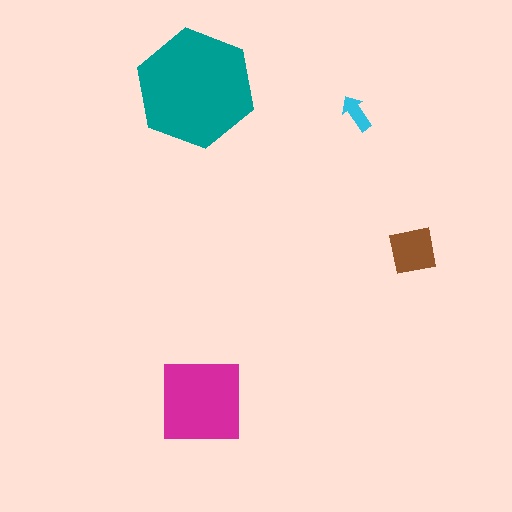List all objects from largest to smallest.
The teal hexagon, the magenta square, the brown square, the cyan arrow.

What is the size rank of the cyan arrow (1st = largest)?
4th.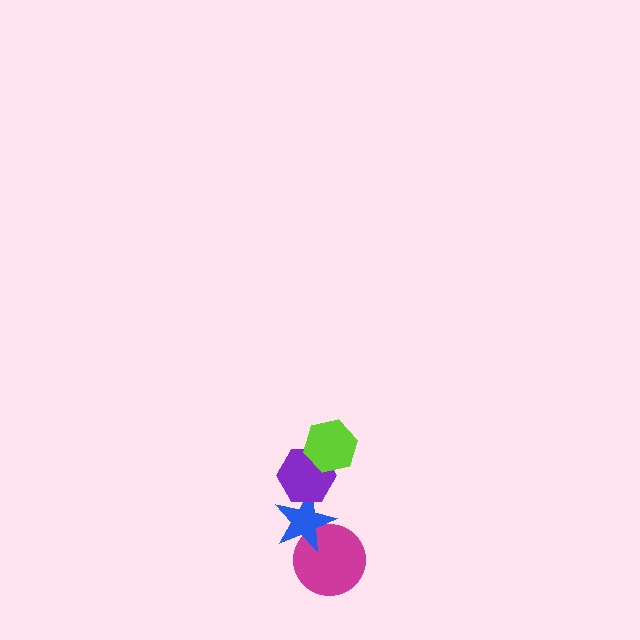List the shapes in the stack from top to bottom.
From top to bottom: the lime hexagon, the purple hexagon, the blue star, the magenta circle.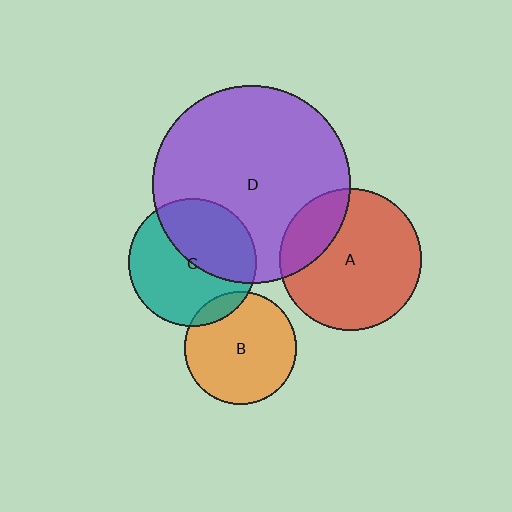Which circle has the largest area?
Circle D (purple).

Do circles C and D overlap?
Yes.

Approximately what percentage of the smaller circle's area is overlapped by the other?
Approximately 45%.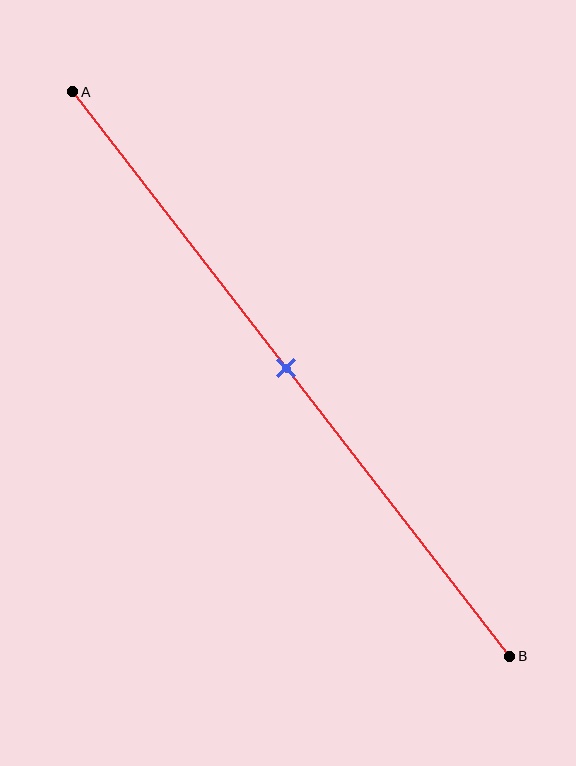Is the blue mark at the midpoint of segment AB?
Yes, the mark is approximately at the midpoint.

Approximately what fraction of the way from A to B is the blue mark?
The blue mark is approximately 50% of the way from A to B.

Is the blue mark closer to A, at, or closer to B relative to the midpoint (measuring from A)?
The blue mark is approximately at the midpoint of segment AB.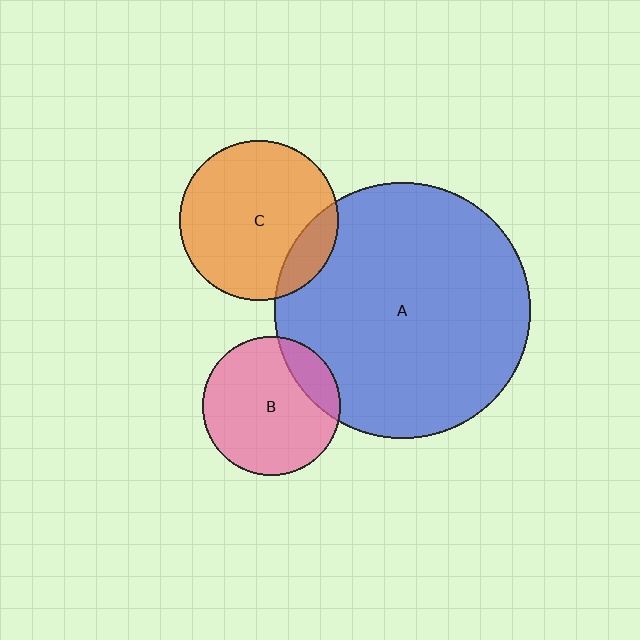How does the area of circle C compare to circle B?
Approximately 1.3 times.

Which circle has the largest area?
Circle A (blue).